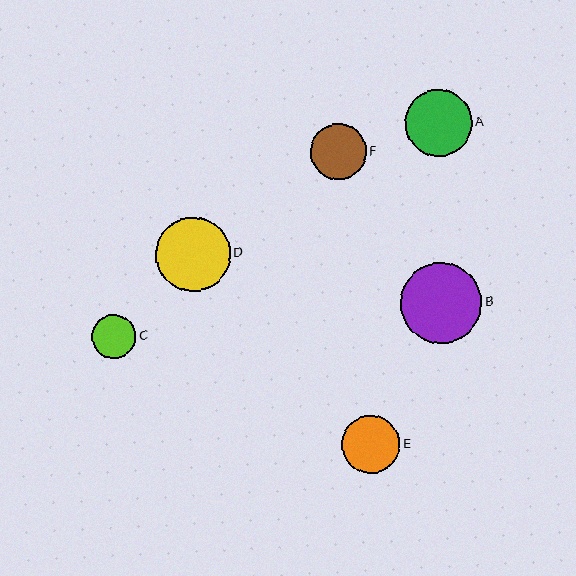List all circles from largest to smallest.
From largest to smallest: B, D, A, E, F, C.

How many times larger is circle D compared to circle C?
Circle D is approximately 1.7 times the size of circle C.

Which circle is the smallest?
Circle C is the smallest with a size of approximately 44 pixels.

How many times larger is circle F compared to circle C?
Circle F is approximately 1.3 times the size of circle C.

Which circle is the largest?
Circle B is the largest with a size of approximately 81 pixels.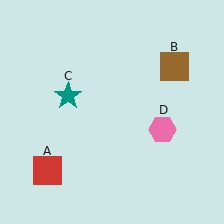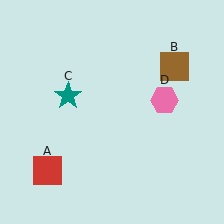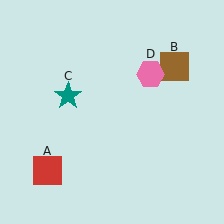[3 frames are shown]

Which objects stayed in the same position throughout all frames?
Red square (object A) and brown square (object B) and teal star (object C) remained stationary.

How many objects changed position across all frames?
1 object changed position: pink hexagon (object D).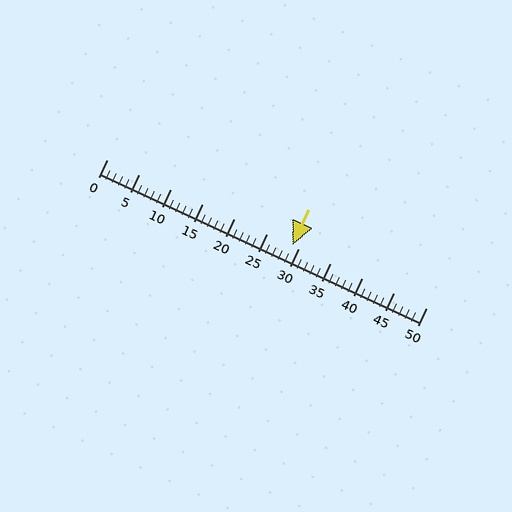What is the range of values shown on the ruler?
The ruler shows values from 0 to 50.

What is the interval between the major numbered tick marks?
The major tick marks are spaced 5 units apart.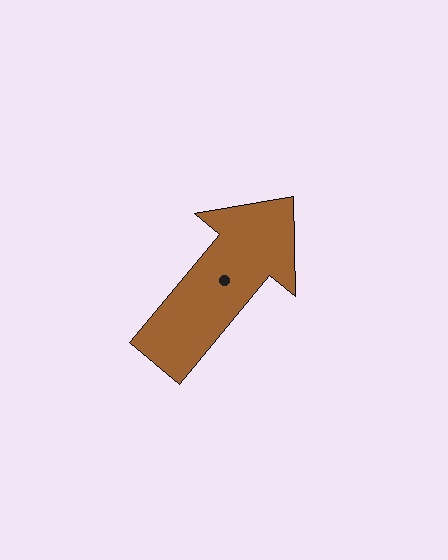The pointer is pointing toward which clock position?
Roughly 1 o'clock.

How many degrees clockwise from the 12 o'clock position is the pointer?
Approximately 40 degrees.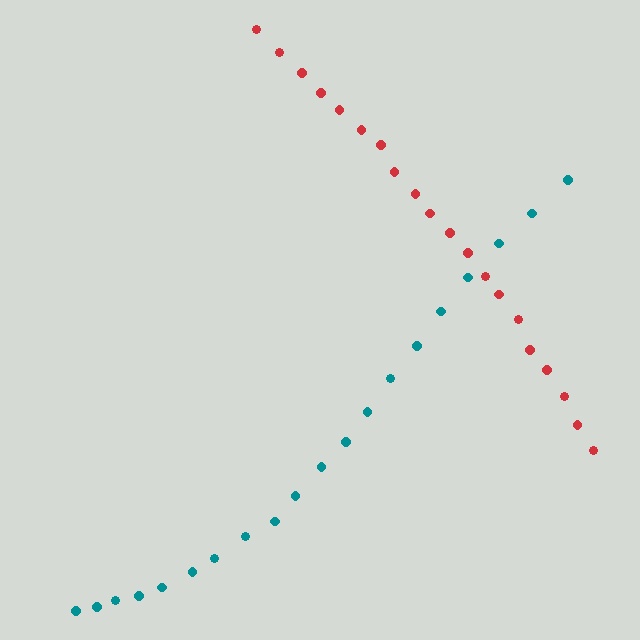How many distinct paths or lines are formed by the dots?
There are 2 distinct paths.